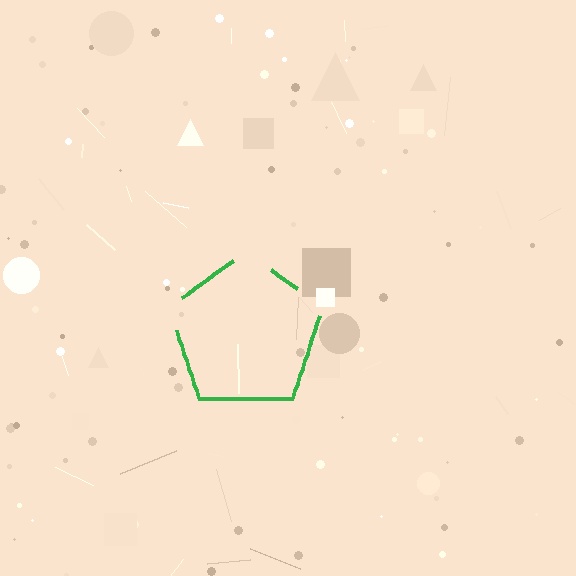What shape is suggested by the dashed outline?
The dashed outline suggests a pentagon.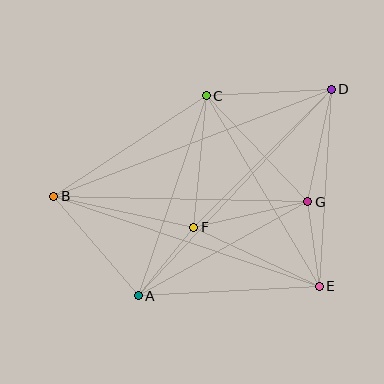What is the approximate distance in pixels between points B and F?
The distance between B and F is approximately 143 pixels.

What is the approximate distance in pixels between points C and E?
The distance between C and E is approximately 222 pixels.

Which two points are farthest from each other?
Points B and D are farthest from each other.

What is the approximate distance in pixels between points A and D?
The distance between A and D is approximately 283 pixels.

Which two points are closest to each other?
Points E and G are closest to each other.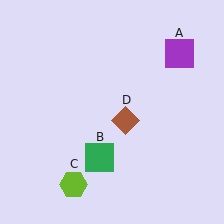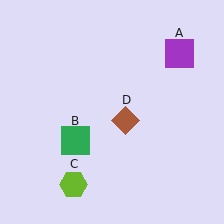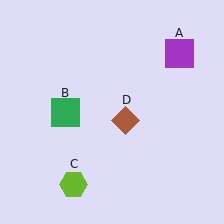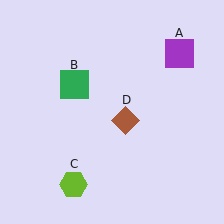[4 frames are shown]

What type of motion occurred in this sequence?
The green square (object B) rotated clockwise around the center of the scene.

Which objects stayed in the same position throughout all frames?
Purple square (object A) and lime hexagon (object C) and brown diamond (object D) remained stationary.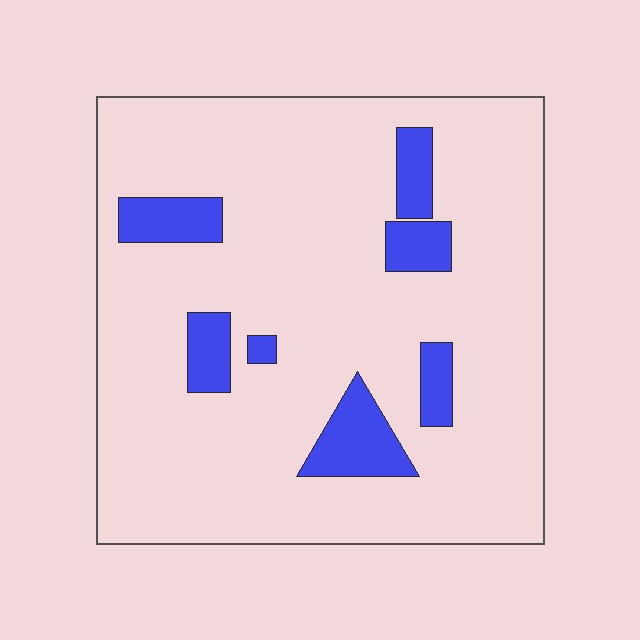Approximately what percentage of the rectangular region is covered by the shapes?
Approximately 15%.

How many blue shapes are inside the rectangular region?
7.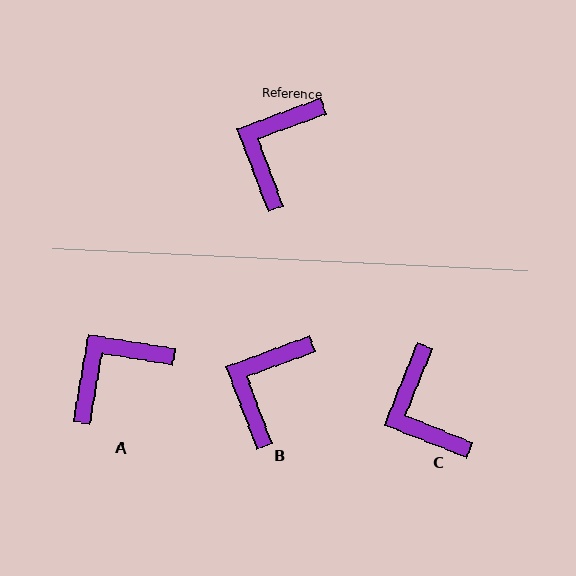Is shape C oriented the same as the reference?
No, it is off by about 48 degrees.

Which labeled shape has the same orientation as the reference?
B.